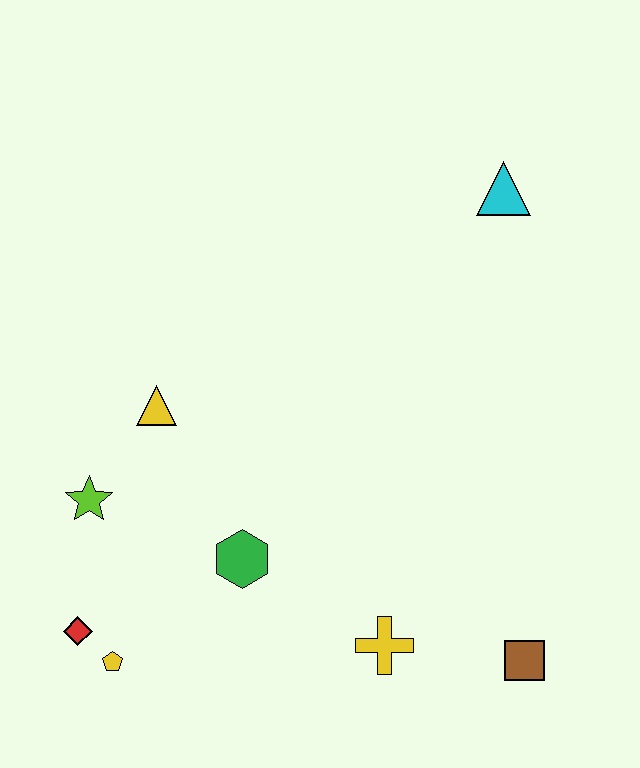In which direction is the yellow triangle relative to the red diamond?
The yellow triangle is above the red diamond.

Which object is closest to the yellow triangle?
The lime star is closest to the yellow triangle.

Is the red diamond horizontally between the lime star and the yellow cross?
No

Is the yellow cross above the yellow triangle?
No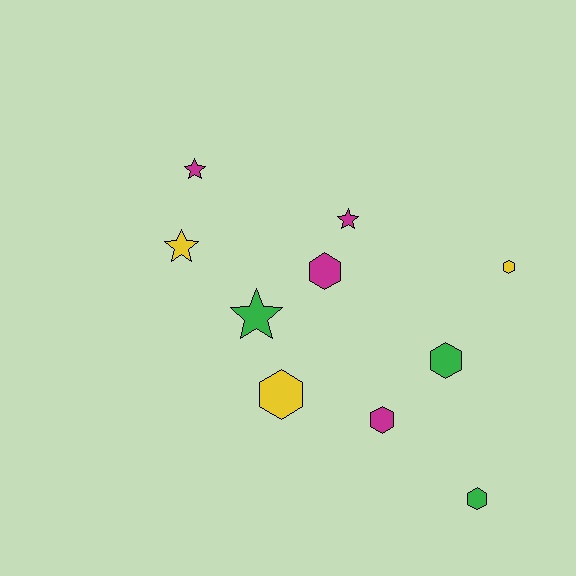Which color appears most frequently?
Magenta, with 4 objects.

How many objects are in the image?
There are 10 objects.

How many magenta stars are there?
There are 2 magenta stars.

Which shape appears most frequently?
Hexagon, with 6 objects.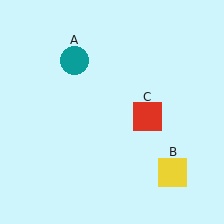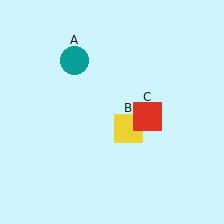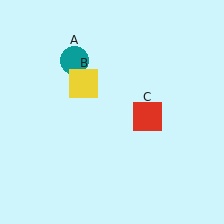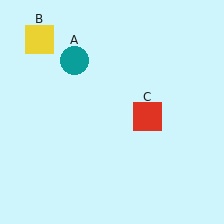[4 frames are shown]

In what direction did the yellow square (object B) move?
The yellow square (object B) moved up and to the left.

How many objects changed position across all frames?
1 object changed position: yellow square (object B).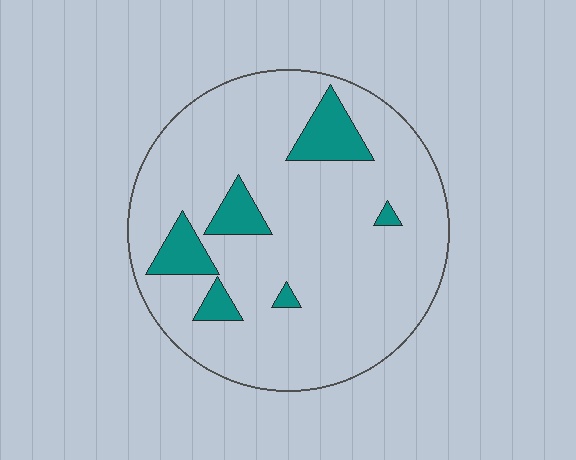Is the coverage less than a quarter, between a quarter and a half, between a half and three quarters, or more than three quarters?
Less than a quarter.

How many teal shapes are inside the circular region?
6.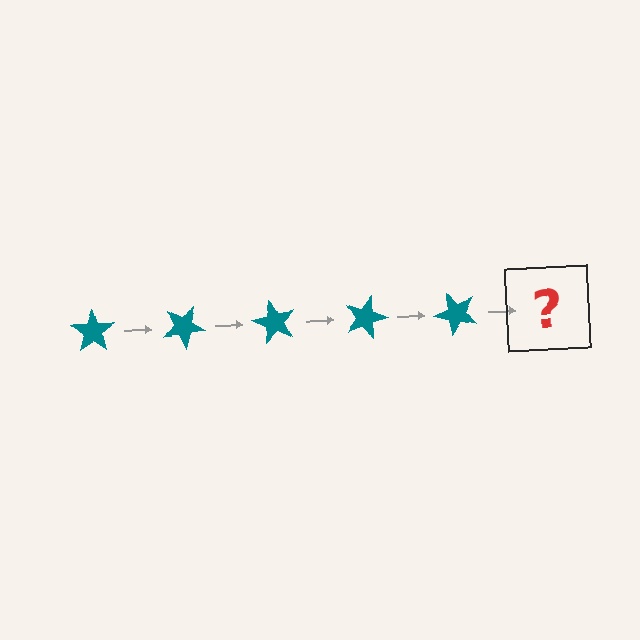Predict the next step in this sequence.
The next step is a teal star rotated 150 degrees.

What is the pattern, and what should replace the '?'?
The pattern is that the star rotates 30 degrees each step. The '?' should be a teal star rotated 150 degrees.